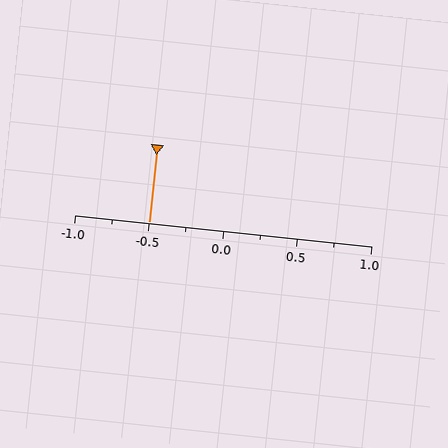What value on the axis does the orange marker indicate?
The marker indicates approximately -0.5.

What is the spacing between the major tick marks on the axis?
The major ticks are spaced 0.5 apart.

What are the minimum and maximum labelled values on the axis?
The axis runs from -1.0 to 1.0.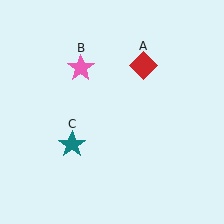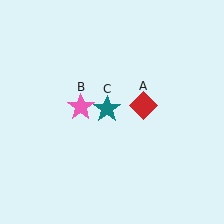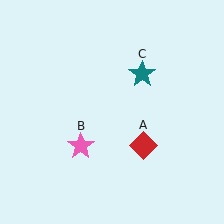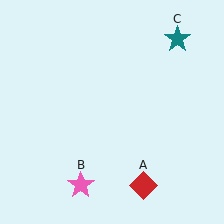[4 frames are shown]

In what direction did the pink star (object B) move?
The pink star (object B) moved down.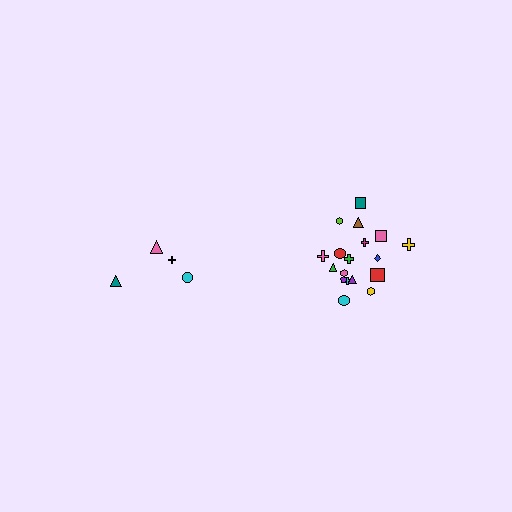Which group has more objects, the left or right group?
The right group.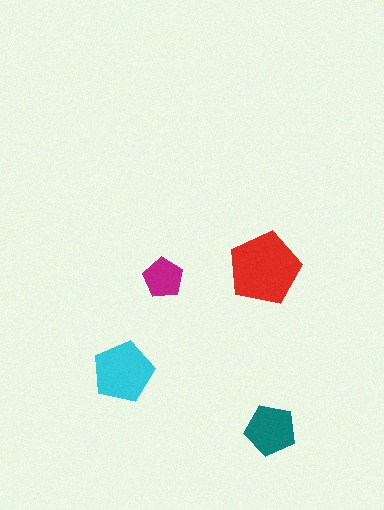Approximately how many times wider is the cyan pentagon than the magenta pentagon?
About 1.5 times wider.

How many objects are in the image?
There are 4 objects in the image.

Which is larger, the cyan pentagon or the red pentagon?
The red one.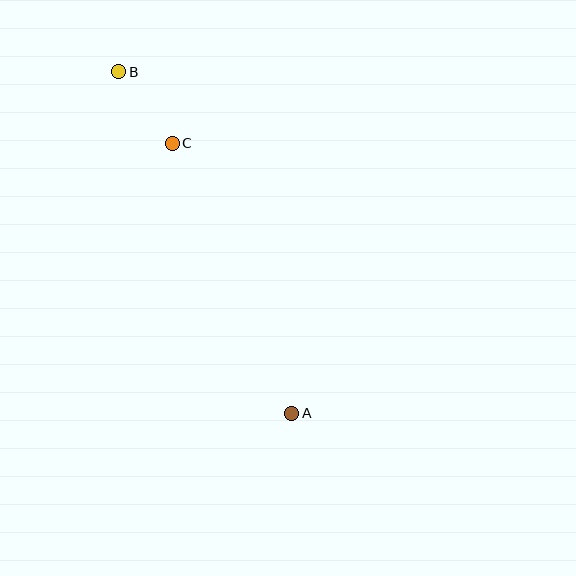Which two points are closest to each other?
Points B and C are closest to each other.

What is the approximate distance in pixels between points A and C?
The distance between A and C is approximately 295 pixels.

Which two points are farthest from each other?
Points A and B are farthest from each other.